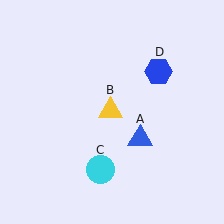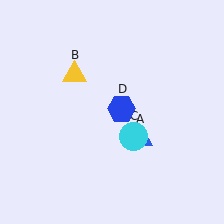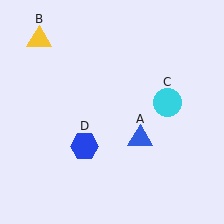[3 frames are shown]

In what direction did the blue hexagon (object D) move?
The blue hexagon (object D) moved down and to the left.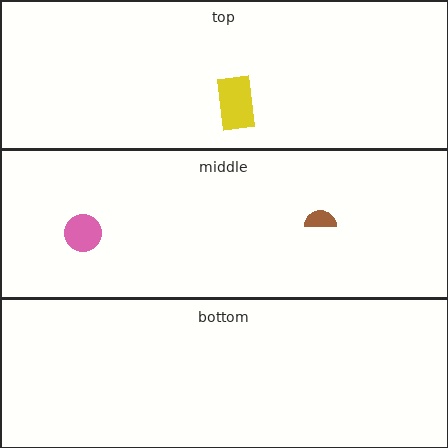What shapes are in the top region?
The yellow rectangle.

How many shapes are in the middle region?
2.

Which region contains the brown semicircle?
The middle region.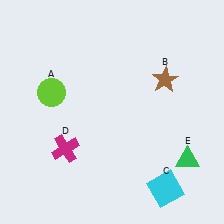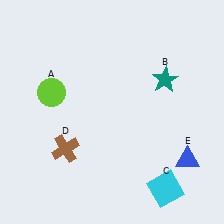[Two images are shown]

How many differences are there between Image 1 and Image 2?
There are 3 differences between the two images.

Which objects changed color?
B changed from brown to teal. D changed from magenta to brown. E changed from green to blue.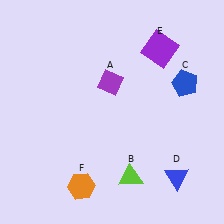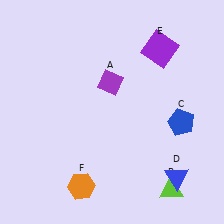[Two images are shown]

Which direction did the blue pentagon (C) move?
The blue pentagon (C) moved down.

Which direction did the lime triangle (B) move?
The lime triangle (B) moved right.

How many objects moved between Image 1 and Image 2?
2 objects moved between the two images.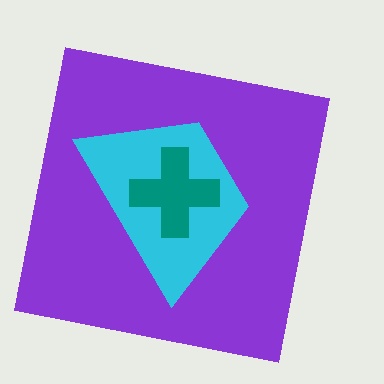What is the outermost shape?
The purple square.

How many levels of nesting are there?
3.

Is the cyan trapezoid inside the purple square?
Yes.